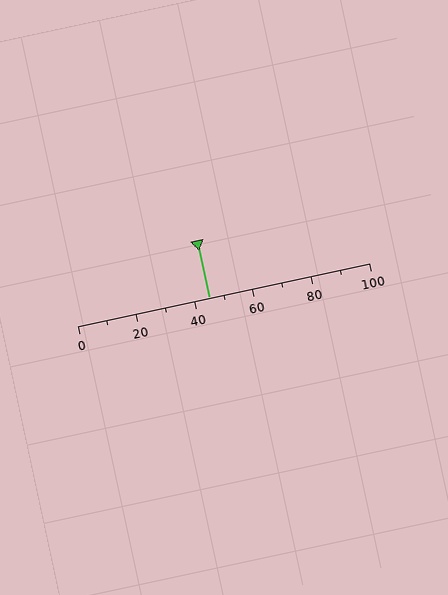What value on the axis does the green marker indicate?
The marker indicates approximately 45.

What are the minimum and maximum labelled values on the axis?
The axis runs from 0 to 100.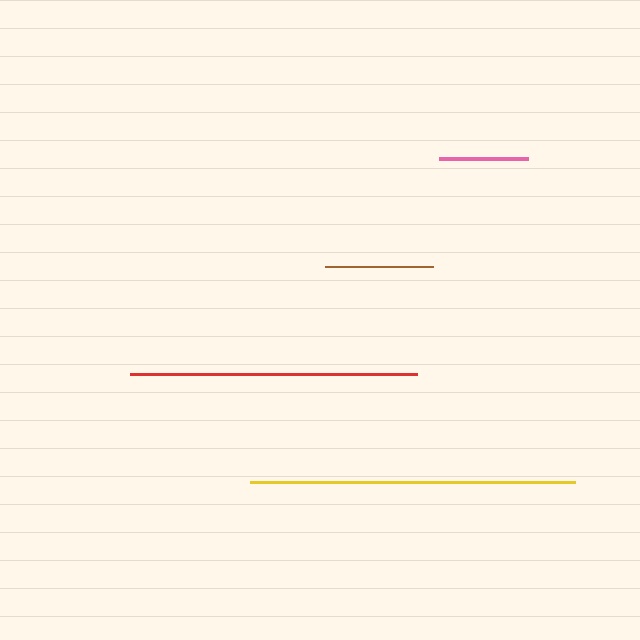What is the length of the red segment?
The red segment is approximately 287 pixels long.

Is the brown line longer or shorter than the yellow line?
The yellow line is longer than the brown line.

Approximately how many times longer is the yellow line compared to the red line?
The yellow line is approximately 1.1 times the length of the red line.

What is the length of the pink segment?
The pink segment is approximately 89 pixels long.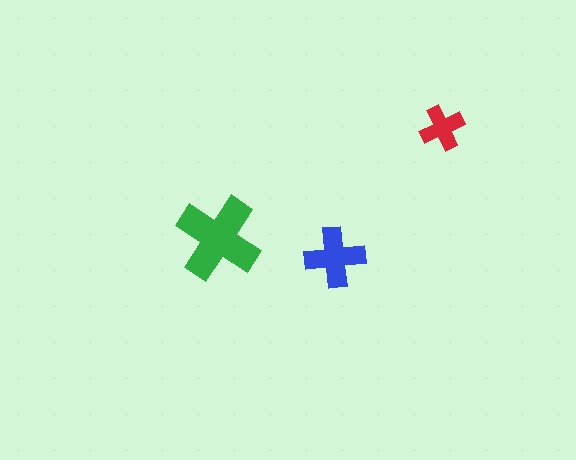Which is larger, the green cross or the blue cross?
The green one.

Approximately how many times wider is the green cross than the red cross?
About 2 times wider.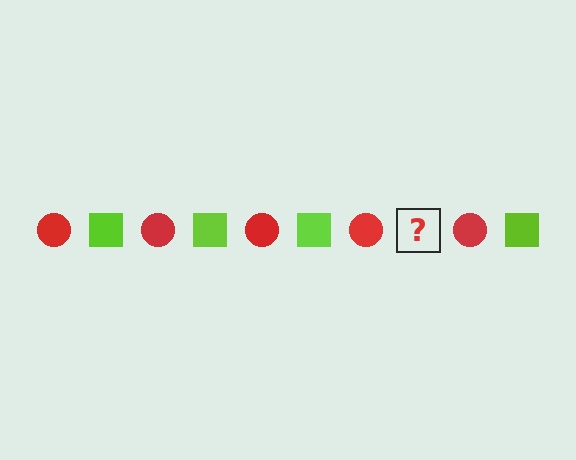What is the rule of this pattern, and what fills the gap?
The rule is that the pattern alternates between red circle and lime square. The gap should be filled with a lime square.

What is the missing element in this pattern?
The missing element is a lime square.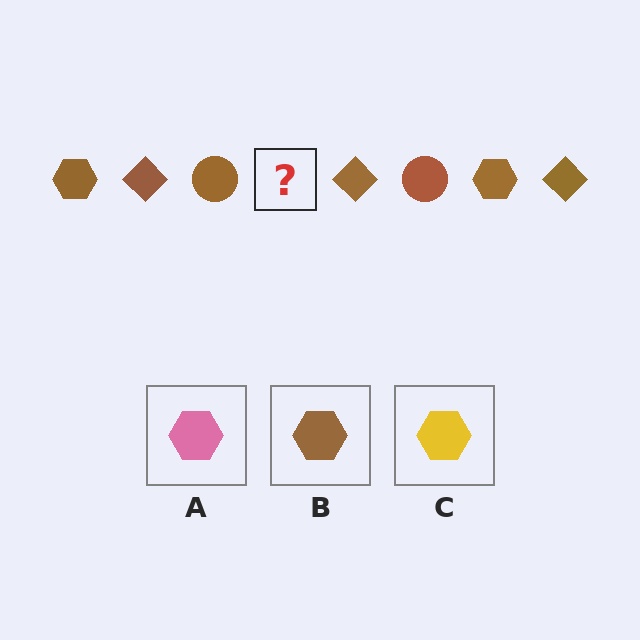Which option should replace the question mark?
Option B.